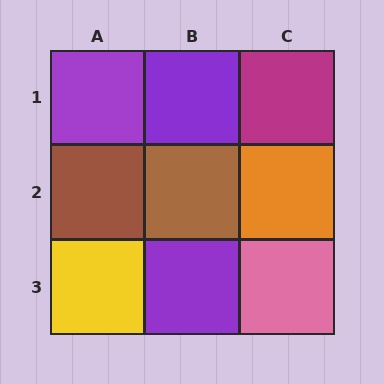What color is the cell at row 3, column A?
Yellow.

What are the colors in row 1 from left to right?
Purple, purple, magenta.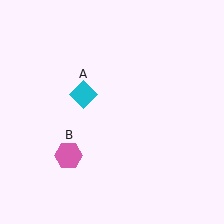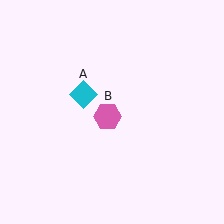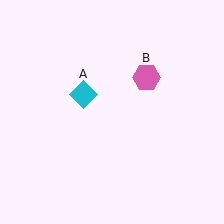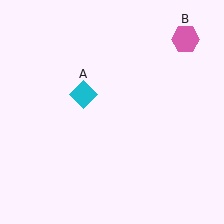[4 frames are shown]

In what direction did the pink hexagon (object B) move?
The pink hexagon (object B) moved up and to the right.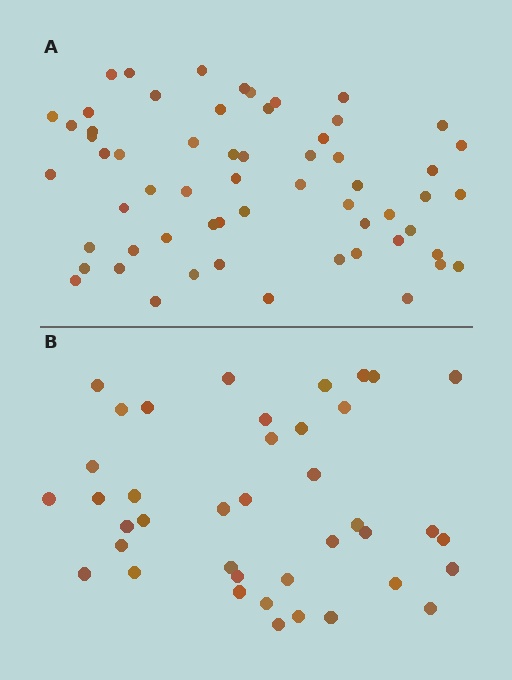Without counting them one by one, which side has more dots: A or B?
Region A (the top region) has more dots.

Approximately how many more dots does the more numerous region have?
Region A has approximately 20 more dots than region B.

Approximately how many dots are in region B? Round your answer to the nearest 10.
About 40 dots.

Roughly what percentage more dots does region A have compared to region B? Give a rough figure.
About 50% more.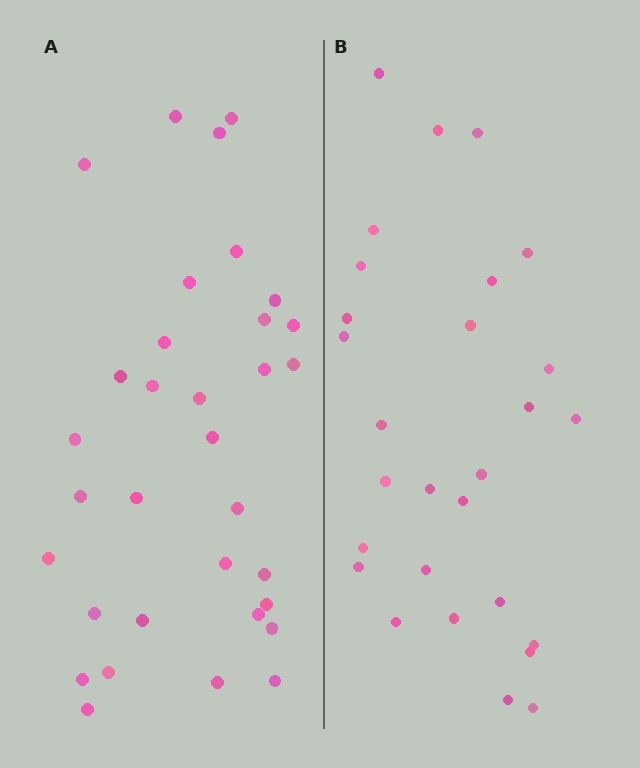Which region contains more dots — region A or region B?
Region A (the left region) has more dots.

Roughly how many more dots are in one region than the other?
Region A has about 5 more dots than region B.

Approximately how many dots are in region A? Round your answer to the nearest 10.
About 30 dots. (The exact count is 33, which rounds to 30.)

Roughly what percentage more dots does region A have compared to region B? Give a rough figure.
About 20% more.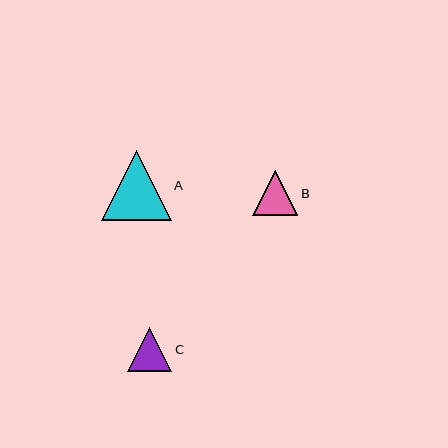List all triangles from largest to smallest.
From largest to smallest: A, B, C.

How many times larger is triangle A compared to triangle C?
Triangle A is approximately 1.6 times the size of triangle C.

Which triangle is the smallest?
Triangle C is the smallest with a size of approximately 44 pixels.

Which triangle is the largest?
Triangle A is the largest with a size of approximately 70 pixels.